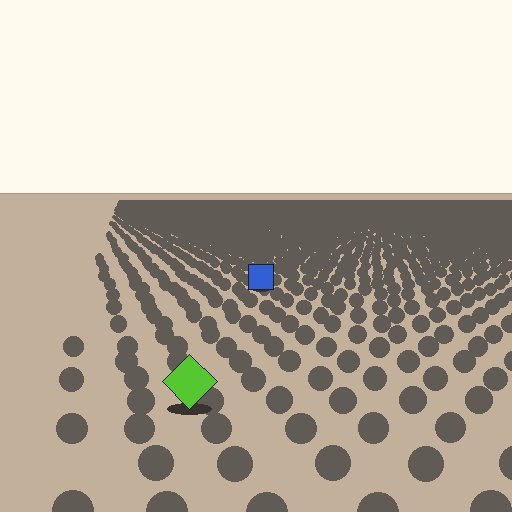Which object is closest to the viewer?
The lime diamond is closest. The texture marks near it are larger and more spread out.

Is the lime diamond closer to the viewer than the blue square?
Yes. The lime diamond is closer — you can tell from the texture gradient: the ground texture is coarser near it.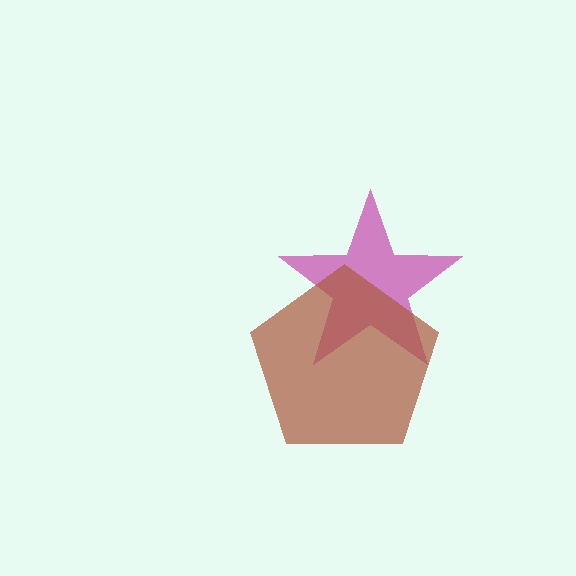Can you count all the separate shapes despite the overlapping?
Yes, there are 2 separate shapes.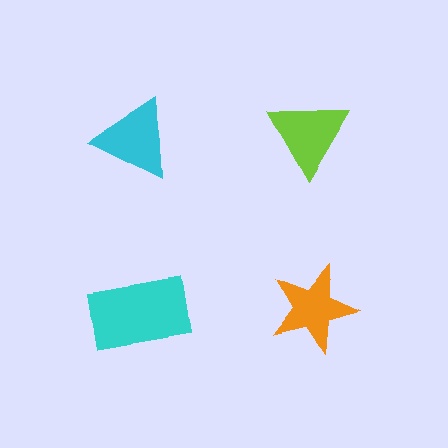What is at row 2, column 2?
An orange star.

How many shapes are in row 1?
2 shapes.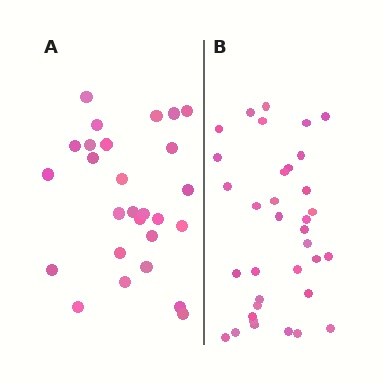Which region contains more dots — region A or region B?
Region B (the right region) has more dots.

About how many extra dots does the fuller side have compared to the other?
Region B has roughly 8 or so more dots than region A.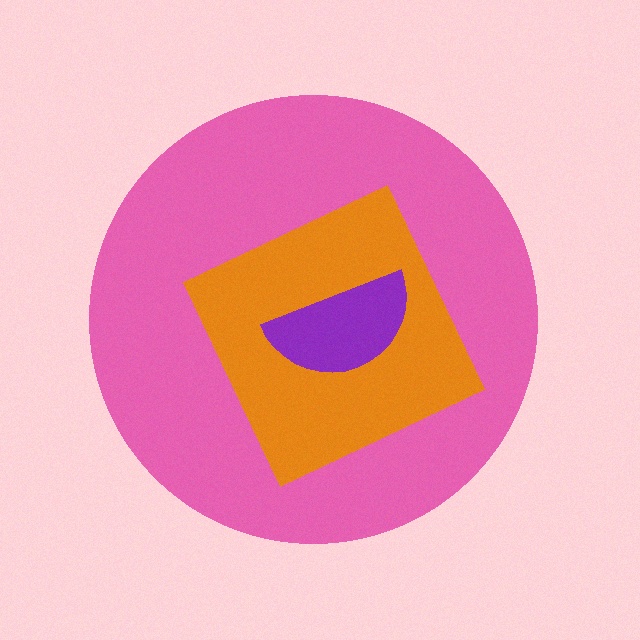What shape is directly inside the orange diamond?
The purple semicircle.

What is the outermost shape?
The pink circle.